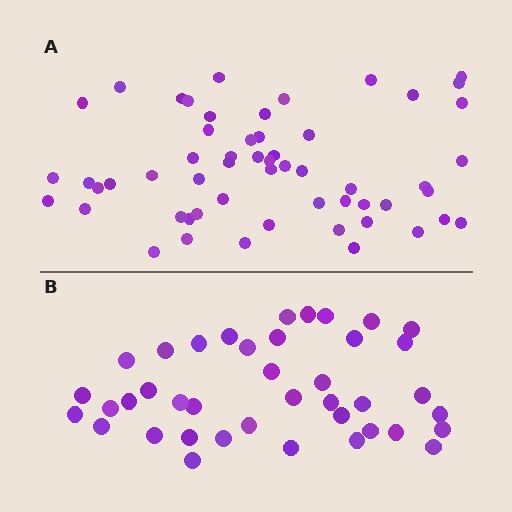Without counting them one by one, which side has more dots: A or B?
Region A (the top region) has more dots.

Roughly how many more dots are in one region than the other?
Region A has approximately 15 more dots than region B.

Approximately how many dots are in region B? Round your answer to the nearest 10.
About 40 dots.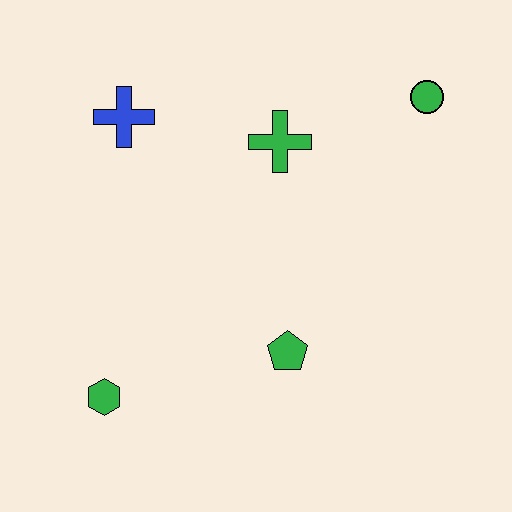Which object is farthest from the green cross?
The green hexagon is farthest from the green cross.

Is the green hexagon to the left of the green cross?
Yes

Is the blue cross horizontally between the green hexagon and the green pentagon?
Yes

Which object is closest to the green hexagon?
The green pentagon is closest to the green hexagon.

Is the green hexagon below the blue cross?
Yes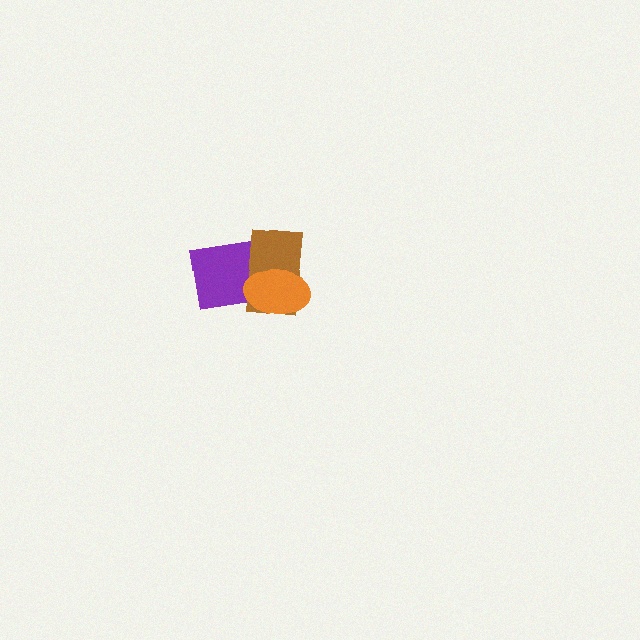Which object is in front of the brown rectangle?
The orange ellipse is in front of the brown rectangle.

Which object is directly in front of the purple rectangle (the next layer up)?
The brown rectangle is directly in front of the purple rectangle.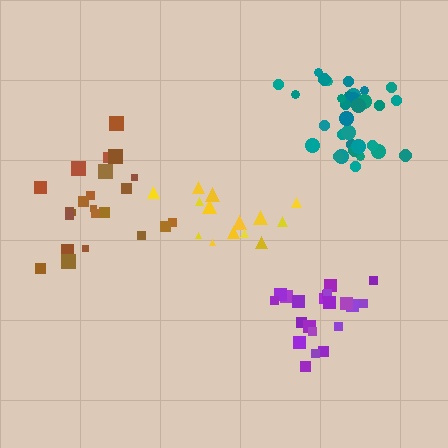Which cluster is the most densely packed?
Purple.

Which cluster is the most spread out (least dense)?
Yellow.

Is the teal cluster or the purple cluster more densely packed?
Purple.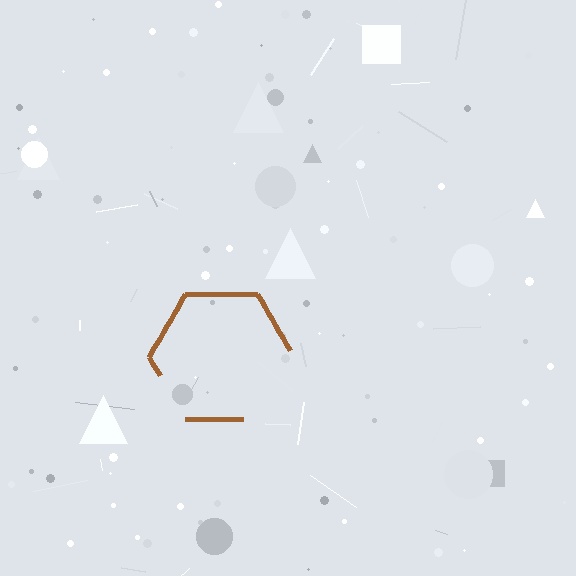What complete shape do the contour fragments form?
The contour fragments form a hexagon.